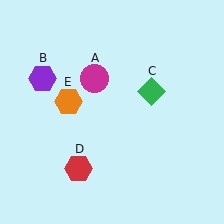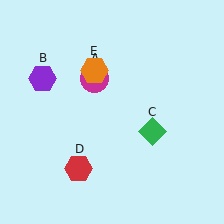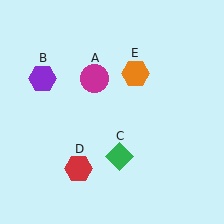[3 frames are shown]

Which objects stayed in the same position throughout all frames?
Magenta circle (object A) and purple hexagon (object B) and red hexagon (object D) remained stationary.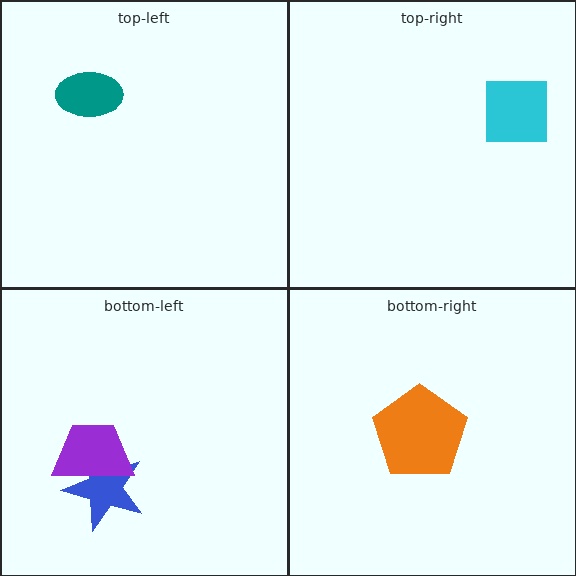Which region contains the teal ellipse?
The top-left region.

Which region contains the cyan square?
The top-right region.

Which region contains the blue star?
The bottom-left region.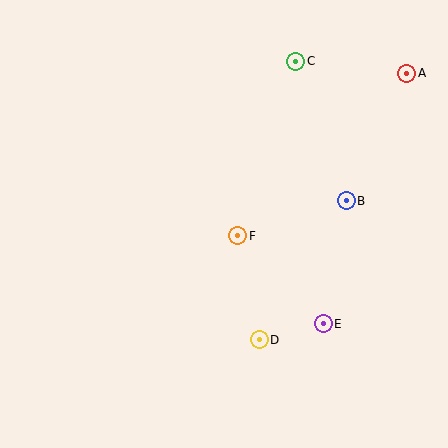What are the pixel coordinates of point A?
Point A is at (407, 73).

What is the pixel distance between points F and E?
The distance between F and E is 122 pixels.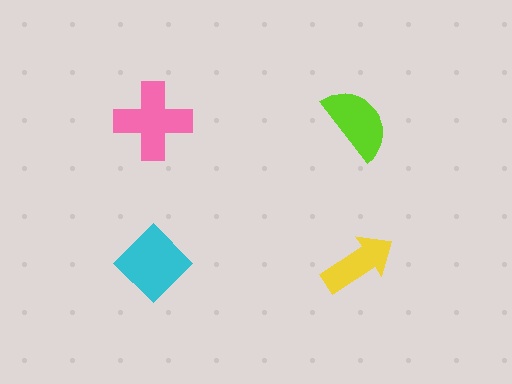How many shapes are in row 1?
2 shapes.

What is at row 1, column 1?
A pink cross.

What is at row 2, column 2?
A yellow arrow.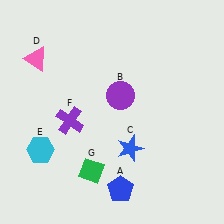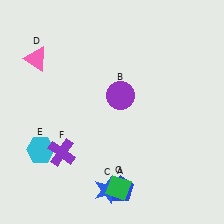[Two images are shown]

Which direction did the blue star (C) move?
The blue star (C) moved down.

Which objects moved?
The objects that moved are: the blue star (C), the purple cross (F), the green diamond (G).